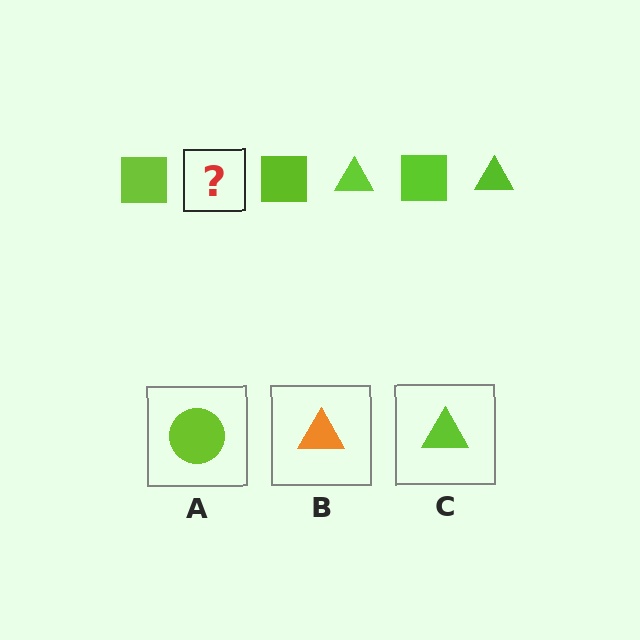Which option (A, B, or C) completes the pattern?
C.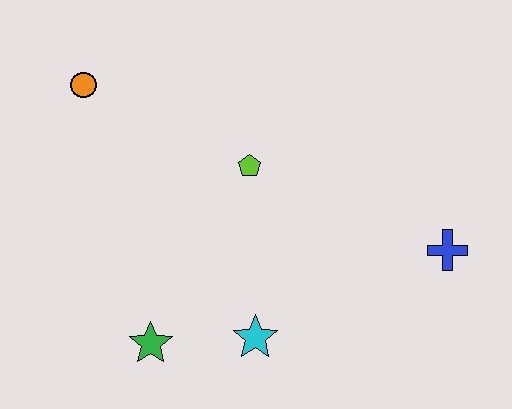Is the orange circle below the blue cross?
No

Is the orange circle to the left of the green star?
Yes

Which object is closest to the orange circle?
The lime pentagon is closest to the orange circle.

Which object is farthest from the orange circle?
The blue cross is farthest from the orange circle.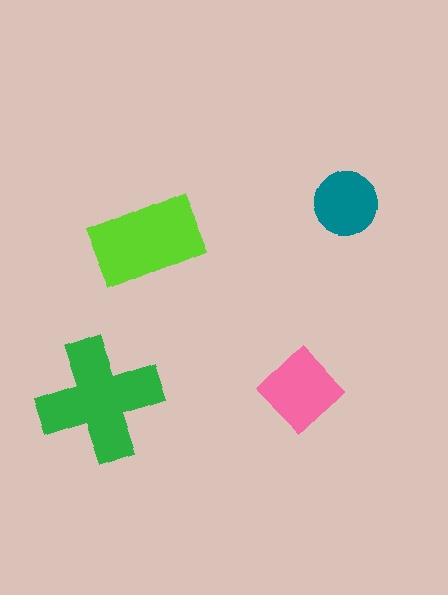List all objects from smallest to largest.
The teal circle, the pink diamond, the lime rectangle, the green cross.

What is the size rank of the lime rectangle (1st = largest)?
2nd.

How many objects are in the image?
There are 4 objects in the image.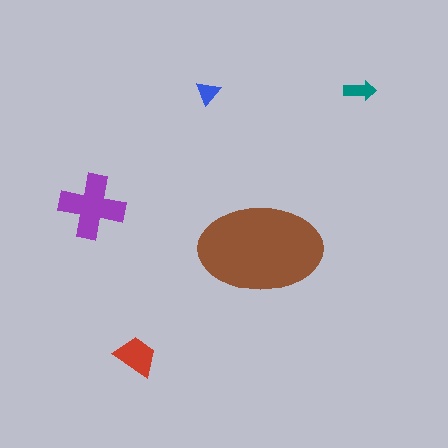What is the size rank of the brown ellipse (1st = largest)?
1st.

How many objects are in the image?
There are 5 objects in the image.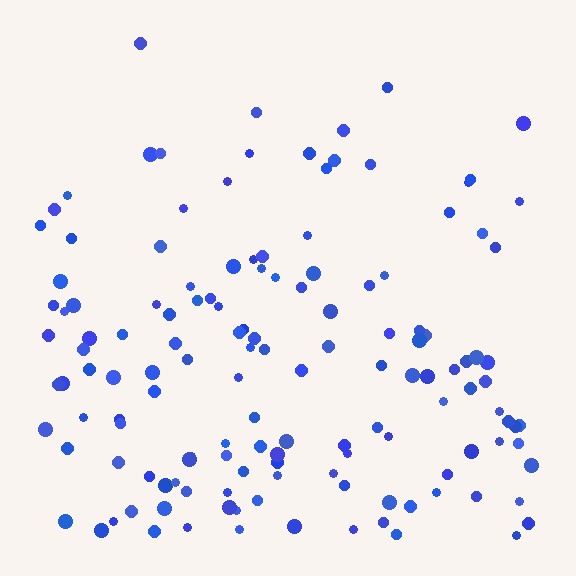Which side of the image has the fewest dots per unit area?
The top.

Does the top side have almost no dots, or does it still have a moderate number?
Still a moderate number, just noticeably fewer than the bottom.